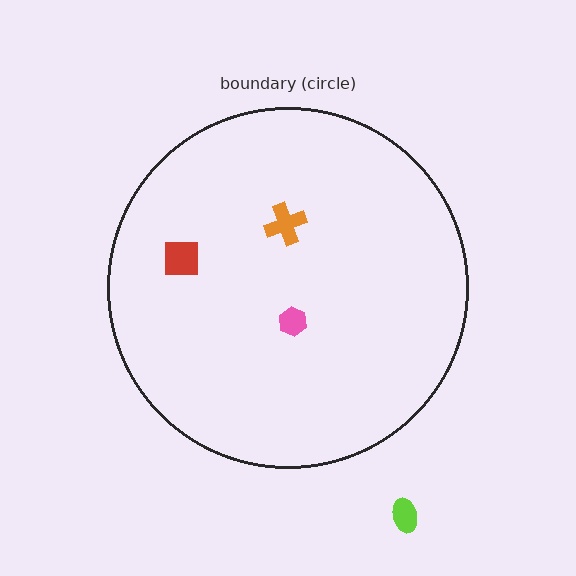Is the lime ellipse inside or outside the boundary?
Outside.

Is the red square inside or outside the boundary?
Inside.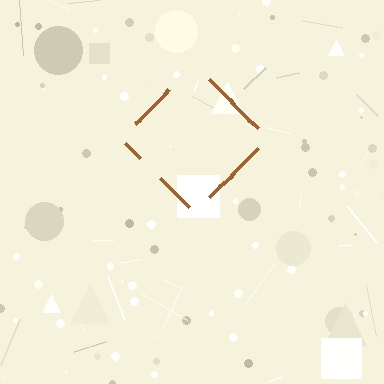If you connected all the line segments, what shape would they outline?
They would outline a diamond.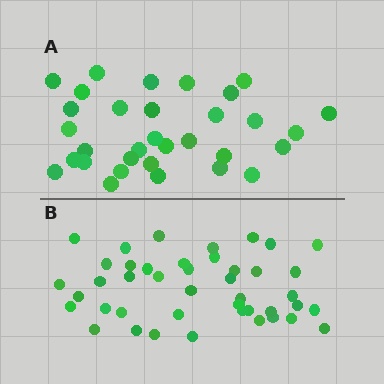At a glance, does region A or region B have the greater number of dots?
Region B (the bottom region) has more dots.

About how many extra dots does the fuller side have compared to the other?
Region B has roughly 12 or so more dots than region A.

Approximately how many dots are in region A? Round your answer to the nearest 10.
About 30 dots. (The exact count is 32, which rounds to 30.)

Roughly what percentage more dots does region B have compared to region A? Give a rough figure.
About 35% more.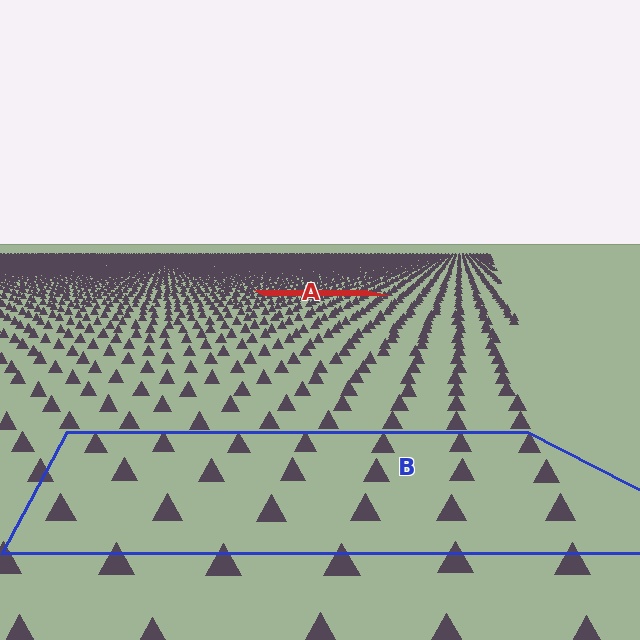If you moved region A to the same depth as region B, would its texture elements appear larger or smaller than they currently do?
They would appear larger. At a closer depth, the same texture elements are projected at a bigger on-screen size.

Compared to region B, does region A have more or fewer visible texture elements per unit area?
Region A has more texture elements per unit area — they are packed more densely because it is farther away.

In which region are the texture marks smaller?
The texture marks are smaller in region A, because it is farther away.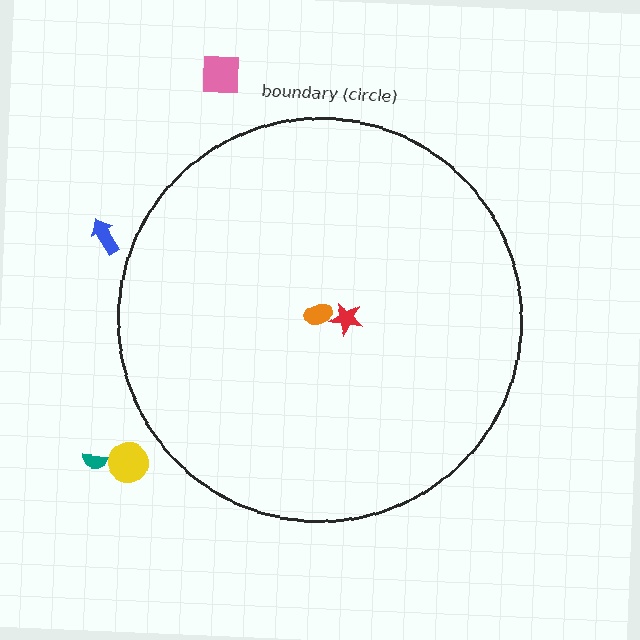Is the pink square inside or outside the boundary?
Outside.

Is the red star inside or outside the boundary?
Inside.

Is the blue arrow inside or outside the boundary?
Outside.